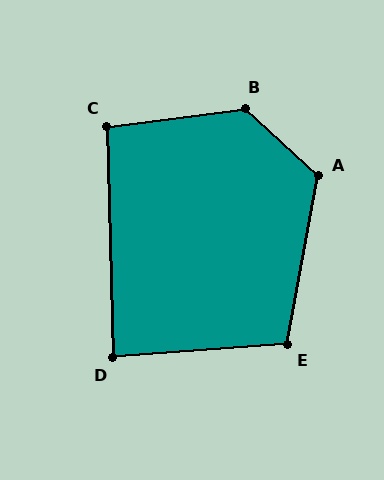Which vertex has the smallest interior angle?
D, at approximately 87 degrees.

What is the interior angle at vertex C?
Approximately 96 degrees (obtuse).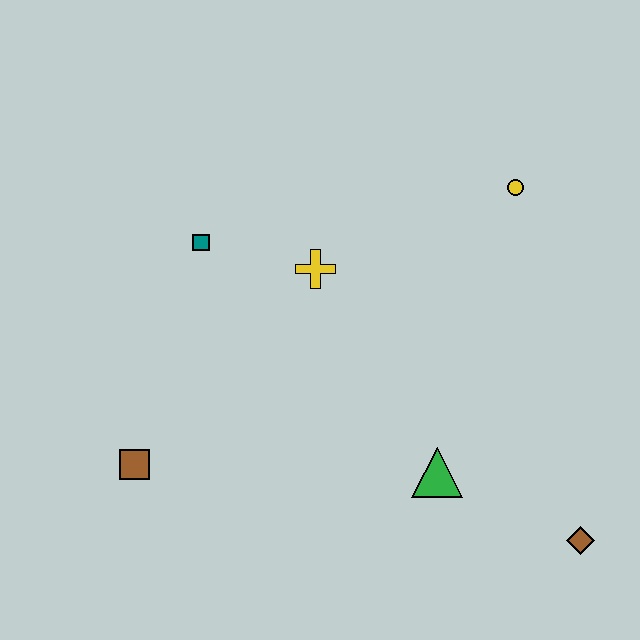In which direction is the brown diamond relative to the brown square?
The brown diamond is to the right of the brown square.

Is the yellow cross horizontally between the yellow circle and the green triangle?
No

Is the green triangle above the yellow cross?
No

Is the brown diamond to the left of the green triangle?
No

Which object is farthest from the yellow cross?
The brown diamond is farthest from the yellow cross.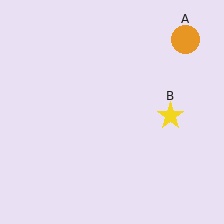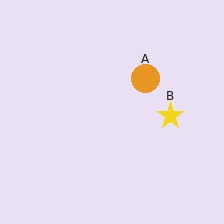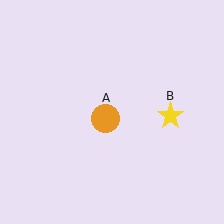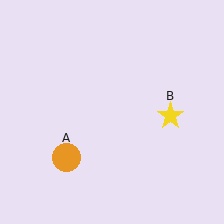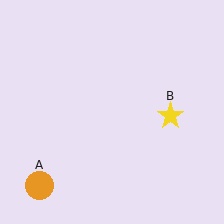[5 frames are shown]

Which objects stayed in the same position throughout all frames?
Yellow star (object B) remained stationary.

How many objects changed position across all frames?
1 object changed position: orange circle (object A).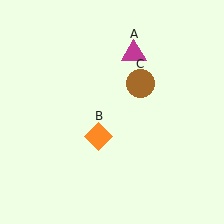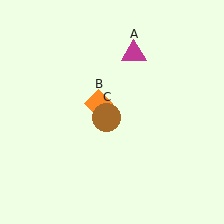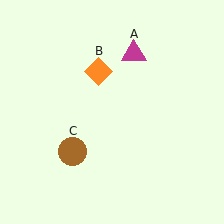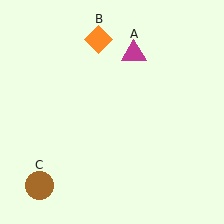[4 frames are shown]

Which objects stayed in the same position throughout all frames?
Magenta triangle (object A) remained stationary.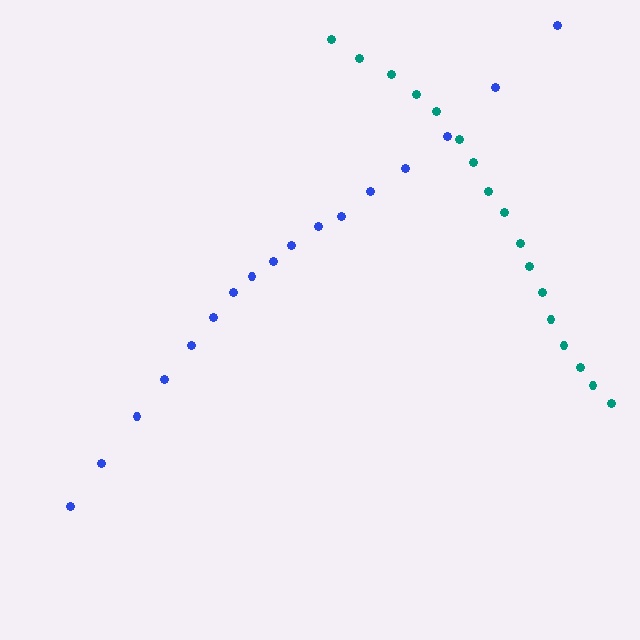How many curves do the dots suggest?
There are 2 distinct paths.